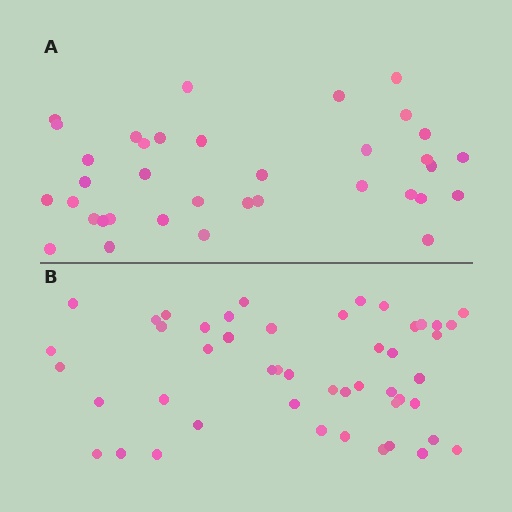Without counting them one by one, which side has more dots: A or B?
Region B (the bottom region) has more dots.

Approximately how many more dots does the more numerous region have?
Region B has roughly 12 or so more dots than region A.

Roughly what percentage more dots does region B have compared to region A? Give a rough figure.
About 35% more.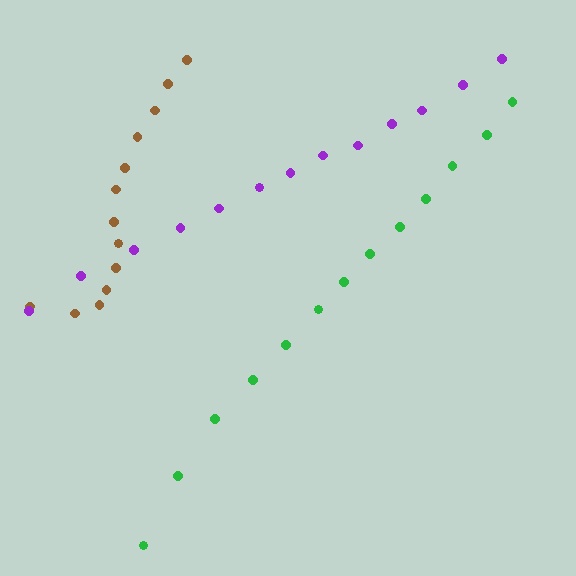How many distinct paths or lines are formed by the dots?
There are 3 distinct paths.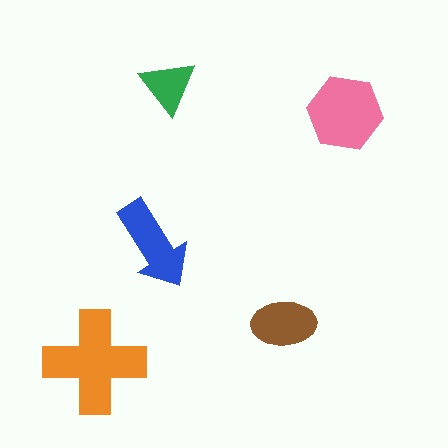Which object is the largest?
The orange cross.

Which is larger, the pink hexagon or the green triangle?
The pink hexagon.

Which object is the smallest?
The green triangle.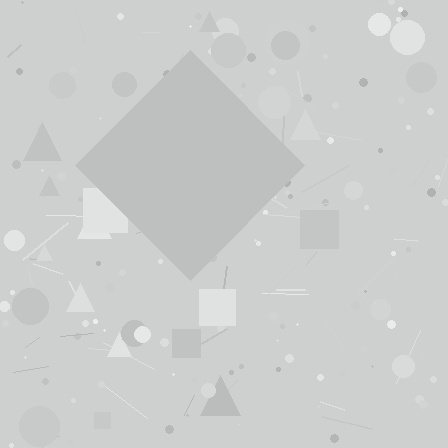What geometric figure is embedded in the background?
A diamond is embedded in the background.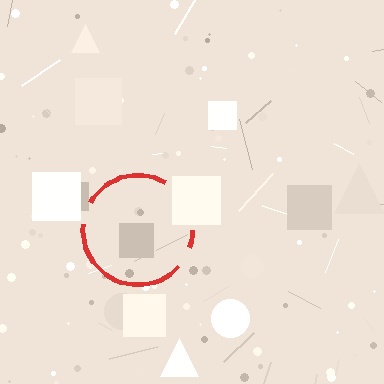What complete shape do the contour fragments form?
The contour fragments form a circle.